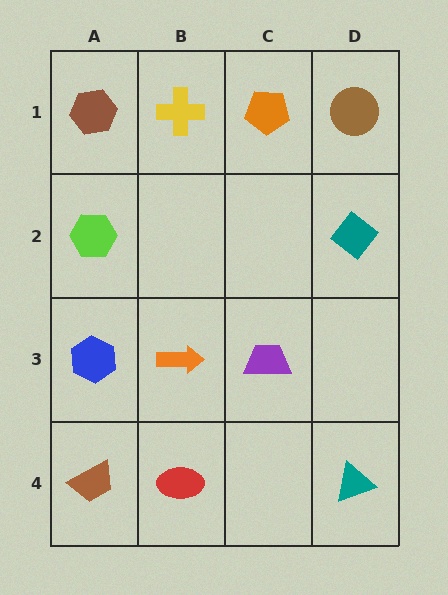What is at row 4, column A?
A brown trapezoid.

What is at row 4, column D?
A teal triangle.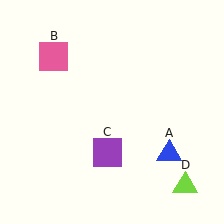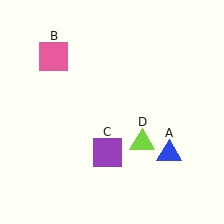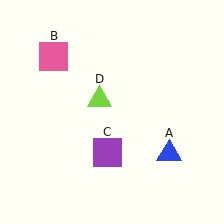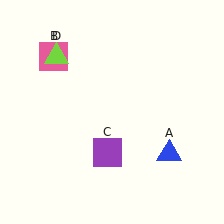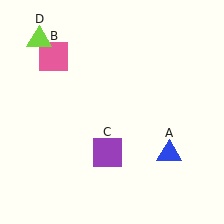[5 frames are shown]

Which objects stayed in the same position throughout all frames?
Blue triangle (object A) and pink square (object B) and purple square (object C) remained stationary.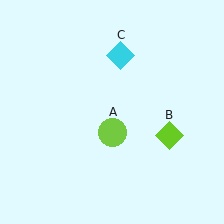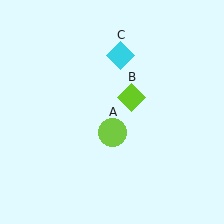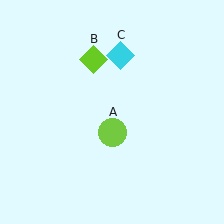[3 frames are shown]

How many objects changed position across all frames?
1 object changed position: lime diamond (object B).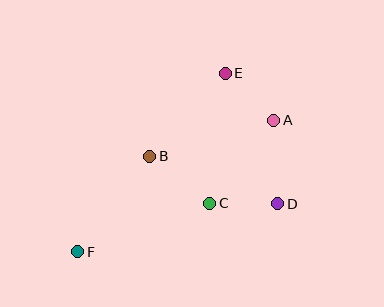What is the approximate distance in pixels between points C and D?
The distance between C and D is approximately 68 pixels.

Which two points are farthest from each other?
Points A and F are farthest from each other.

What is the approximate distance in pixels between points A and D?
The distance between A and D is approximately 84 pixels.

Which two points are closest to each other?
Points A and E are closest to each other.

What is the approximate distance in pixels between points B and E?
The distance between B and E is approximately 112 pixels.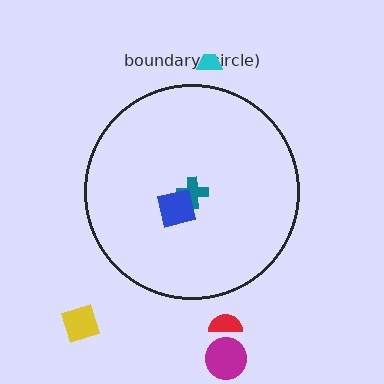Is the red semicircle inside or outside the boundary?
Outside.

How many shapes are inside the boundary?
2 inside, 4 outside.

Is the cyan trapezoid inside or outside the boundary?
Outside.